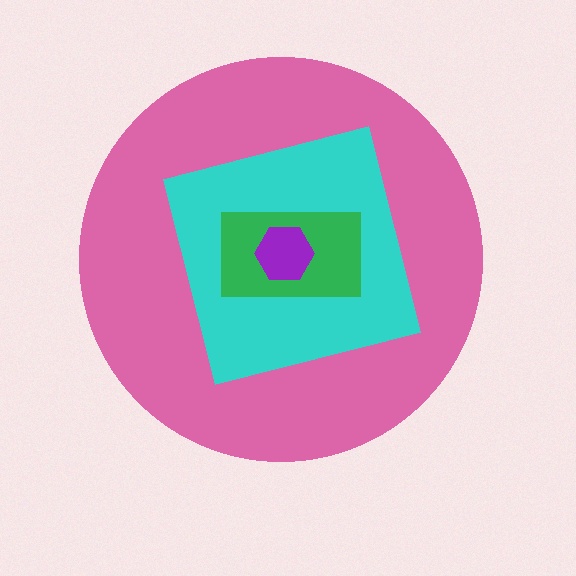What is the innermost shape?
The purple hexagon.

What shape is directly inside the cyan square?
The green rectangle.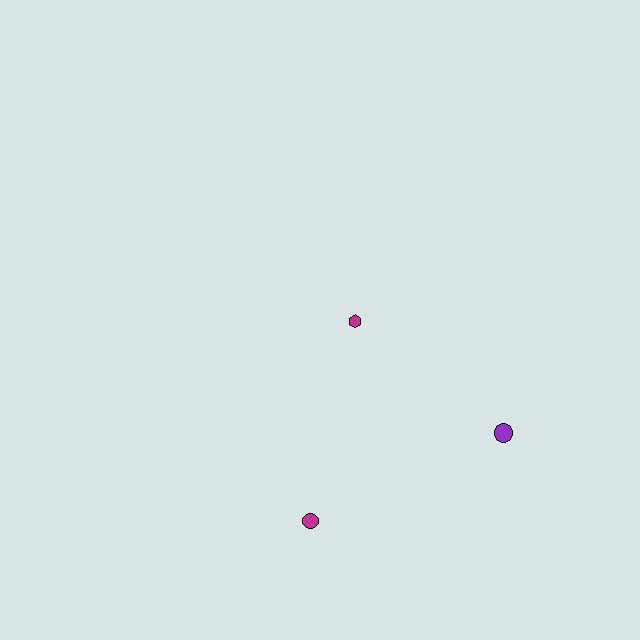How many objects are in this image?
There are 3 objects.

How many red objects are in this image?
There are no red objects.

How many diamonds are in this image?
There are no diamonds.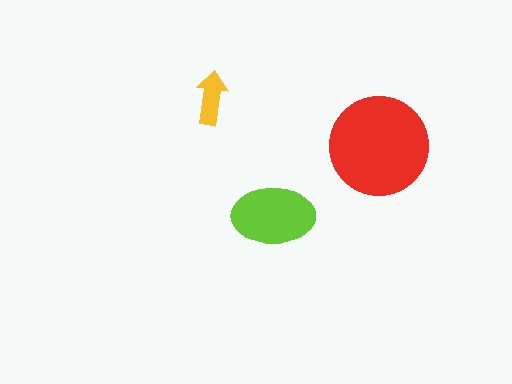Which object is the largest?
The red circle.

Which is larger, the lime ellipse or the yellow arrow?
The lime ellipse.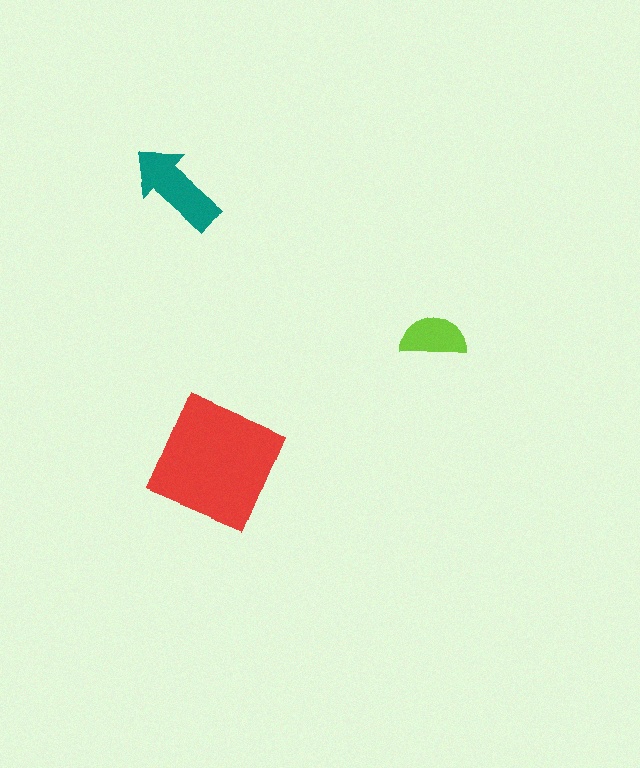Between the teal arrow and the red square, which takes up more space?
The red square.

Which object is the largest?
The red square.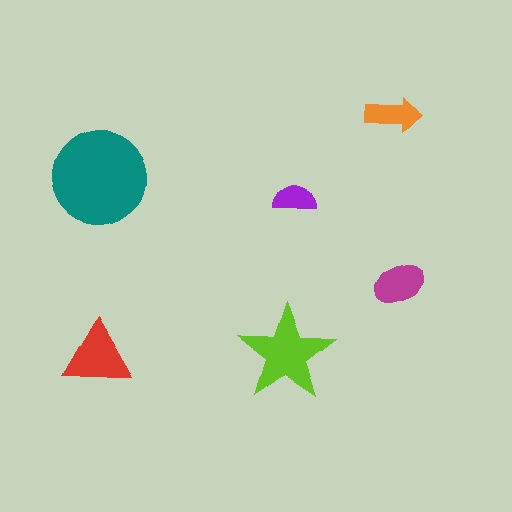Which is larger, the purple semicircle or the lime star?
The lime star.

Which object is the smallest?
The purple semicircle.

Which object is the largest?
The teal circle.